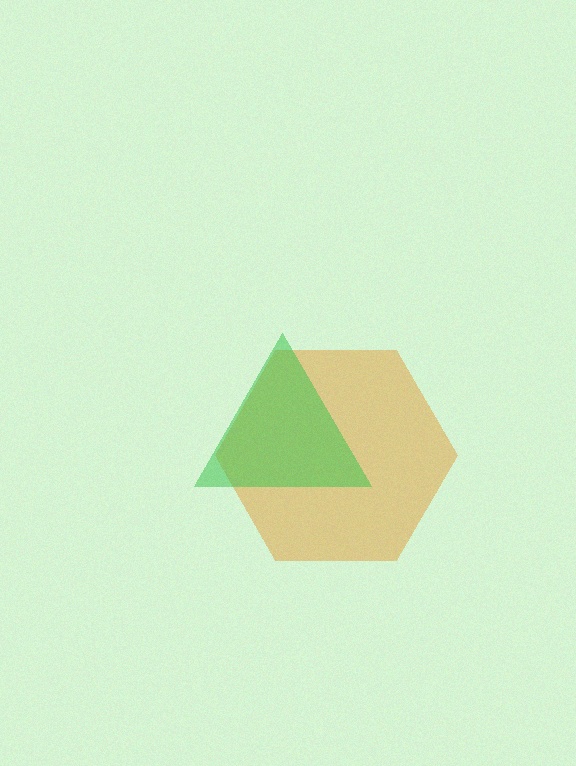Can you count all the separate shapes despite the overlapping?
Yes, there are 2 separate shapes.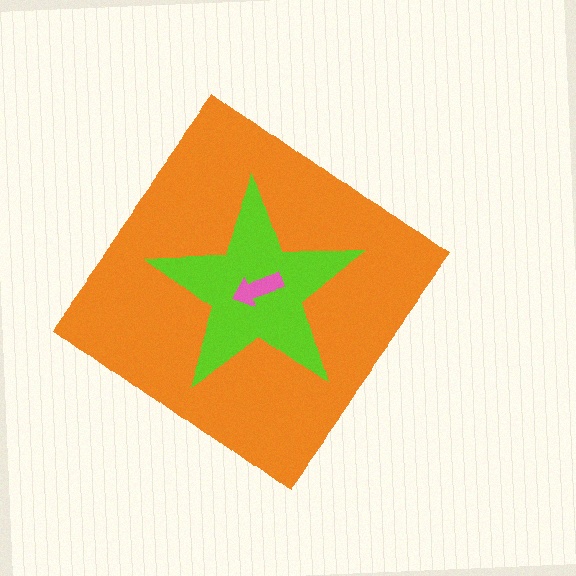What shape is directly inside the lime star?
The pink arrow.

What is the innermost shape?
The pink arrow.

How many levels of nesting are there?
3.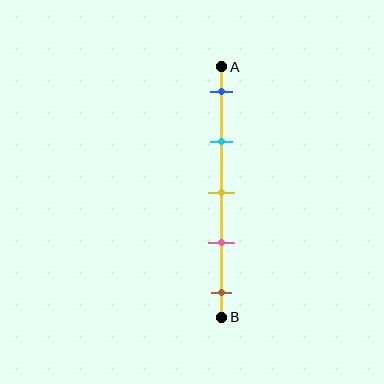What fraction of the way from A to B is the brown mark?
The brown mark is approximately 90% (0.9) of the way from A to B.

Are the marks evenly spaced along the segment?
Yes, the marks are approximately evenly spaced.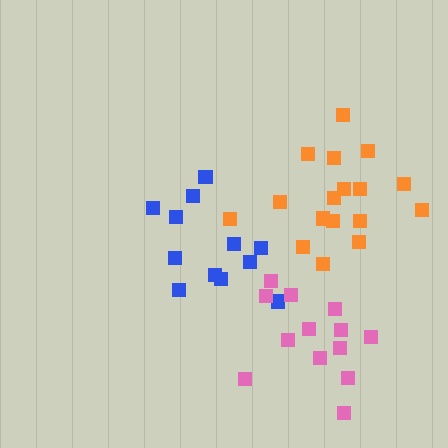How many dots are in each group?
Group 1: 12 dots, Group 2: 13 dots, Group 3: 17 dots (42 total).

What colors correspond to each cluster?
The clusters are colored: blue, pink, orange.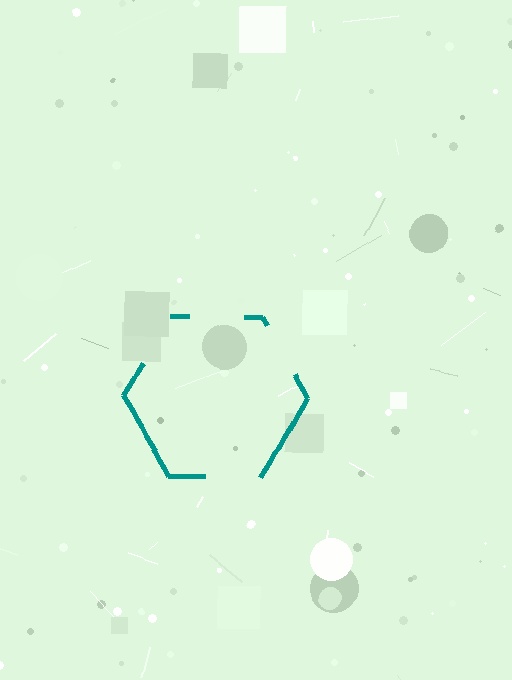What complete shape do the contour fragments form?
The contour fragments form a hexagon.